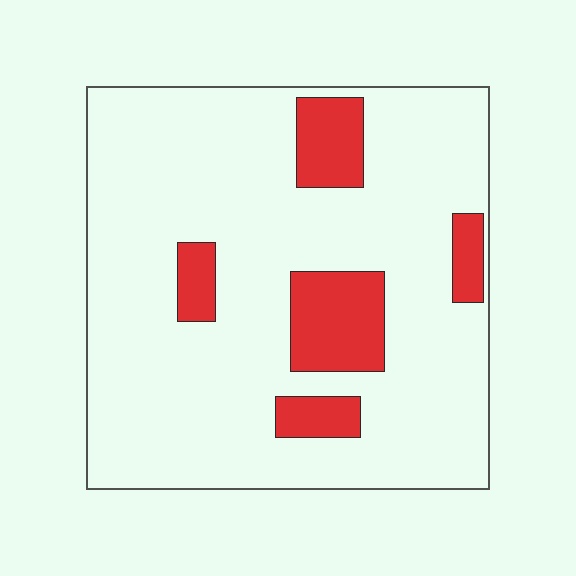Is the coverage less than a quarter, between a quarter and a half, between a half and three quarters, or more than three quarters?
Less than a quarter.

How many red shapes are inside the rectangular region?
5.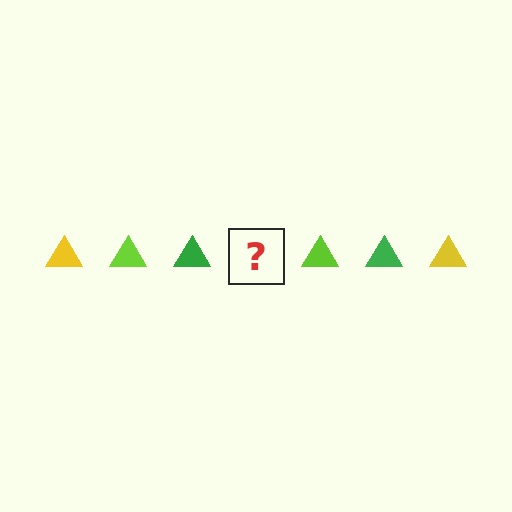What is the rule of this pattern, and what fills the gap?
The rule is that the pattern cycles through yellow, lime, green triangles. The gap should be filled with a yellow triangle.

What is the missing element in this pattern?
The missing element is a yellow triangle.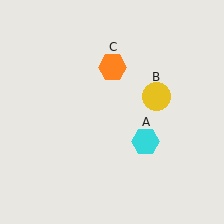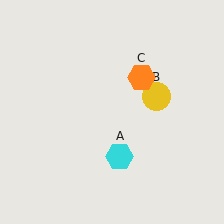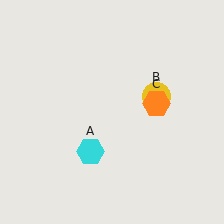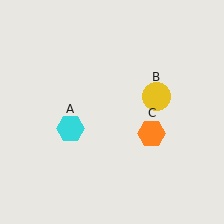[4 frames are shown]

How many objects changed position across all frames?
2 objects changed position: cyan hexagon (object A), orange hexagon (object C).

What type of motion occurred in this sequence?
The cyan hexagon (object A), orange hexagon (object C) rotated clockwise around the center of the scene.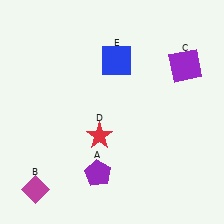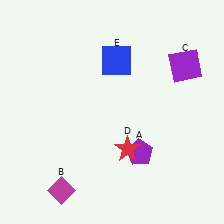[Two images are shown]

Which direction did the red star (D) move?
The red star (D) moved right.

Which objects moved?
The objects that moved are: the purple pentagon (A), the magenta diamond (B), the red star (D).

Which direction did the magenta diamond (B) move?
The magenta diamond (B) moved right.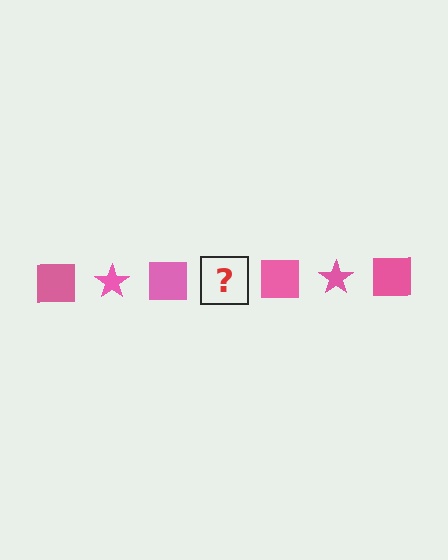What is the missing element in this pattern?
The missing element is a pink star.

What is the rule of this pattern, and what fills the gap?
The rule is that the pattern cycles through square, star shapes in pink. The gap should be filled with a pink star.